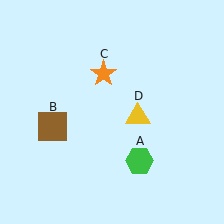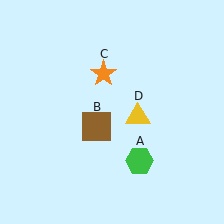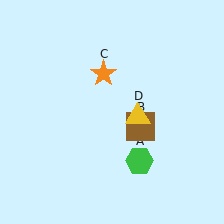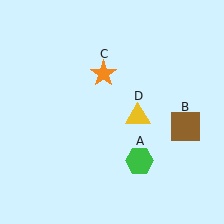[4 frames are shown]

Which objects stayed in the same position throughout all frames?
Green hexagon (object A) and orange star (object C) and yellow triangle (object D) remained stationary.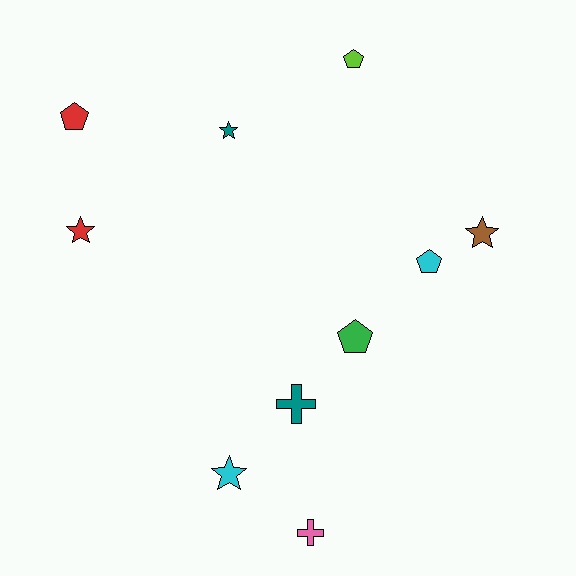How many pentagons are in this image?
There are 4 pentagons.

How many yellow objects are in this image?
There are no yellow objects.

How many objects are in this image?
There are 10 objects.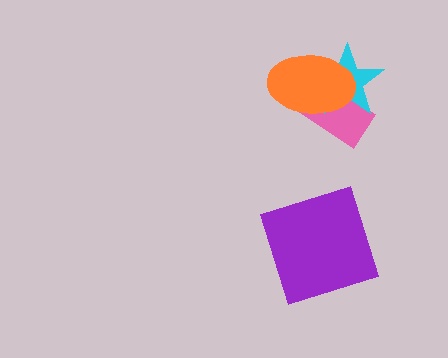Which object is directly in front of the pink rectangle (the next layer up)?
The cyan star is directly in front of the pink rectangle.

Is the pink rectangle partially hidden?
Yes, it is partially covered by another shape.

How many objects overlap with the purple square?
0 objects overlap with the purple square.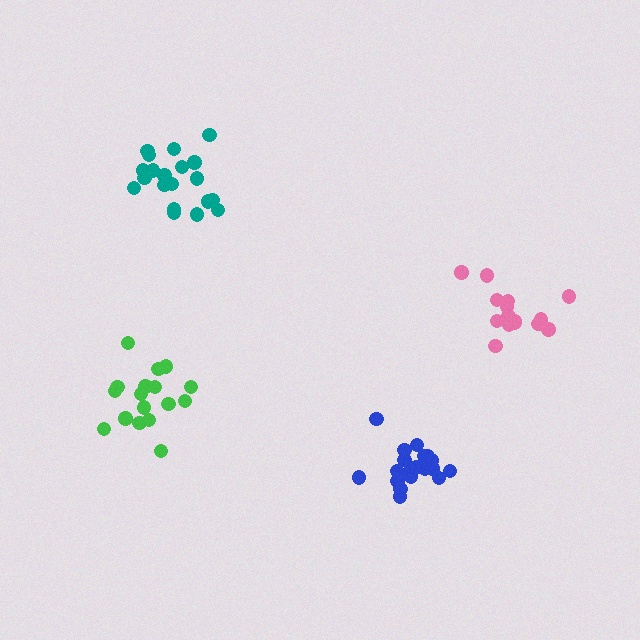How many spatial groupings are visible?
There are 4 spatial groupings.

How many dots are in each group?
Group 1: 17 dots, Group 2: 20 dots, Group 3: 20 dots, Group 4: 15 dots (72 total).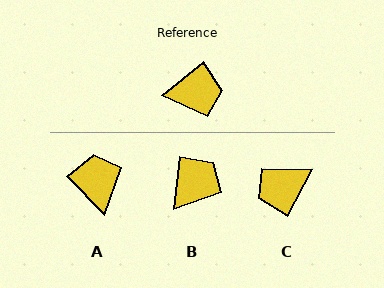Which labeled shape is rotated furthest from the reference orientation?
C, about 157 degrees away.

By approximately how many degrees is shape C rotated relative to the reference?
Approximately 157 degrees clockwise.